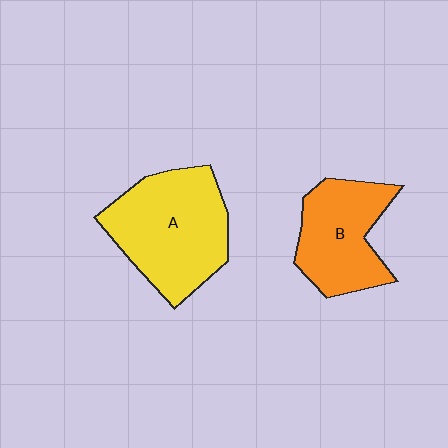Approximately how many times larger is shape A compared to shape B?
Approximately 1.4 times.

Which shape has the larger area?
Shape A (yellow).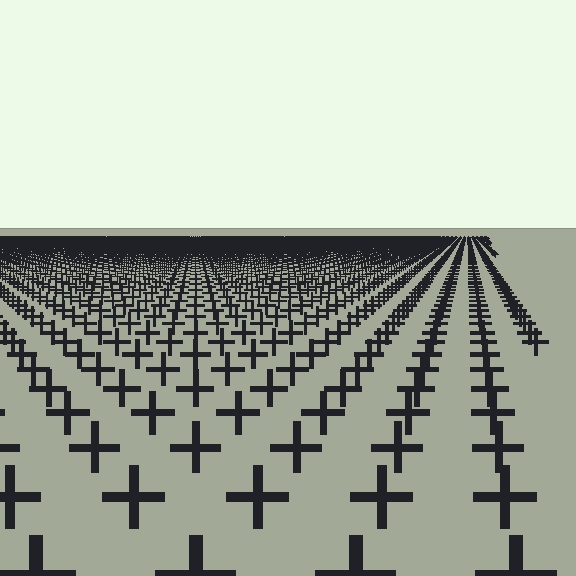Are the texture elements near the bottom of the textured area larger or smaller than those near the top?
Larger. Near the bottom, elements are closer to the viewer and appear at a bigger on-screen size.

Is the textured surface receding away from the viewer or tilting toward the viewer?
The surface is receding away from the viewer. Texture elements get smaller and denser toward the top.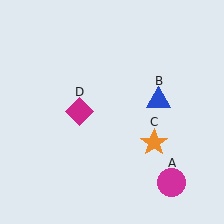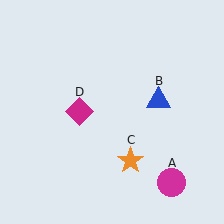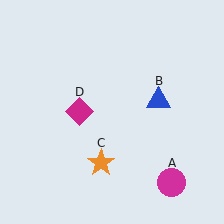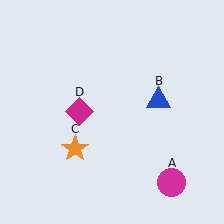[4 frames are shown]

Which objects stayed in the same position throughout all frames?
Magenta circle (object A) and blue triangle (object B) and magenta diamond (object D) remained stationary.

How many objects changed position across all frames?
1 object changed position: orange star (object C).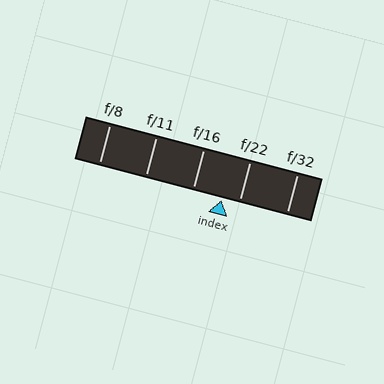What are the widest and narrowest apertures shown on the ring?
The widest aperture shown is f/8 and the narrowest is f/32.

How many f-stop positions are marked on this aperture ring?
There are 5 f-stop positions marked.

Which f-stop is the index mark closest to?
The index mark is closest to f/22.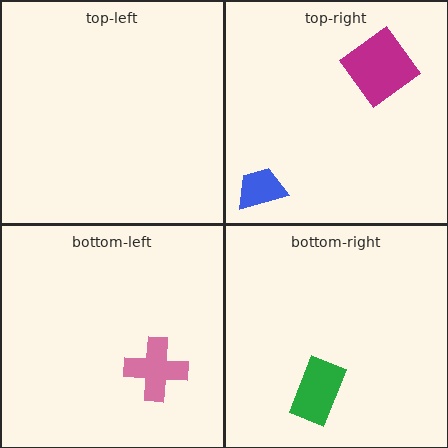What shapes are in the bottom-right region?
The green rectangle.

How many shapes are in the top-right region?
2.